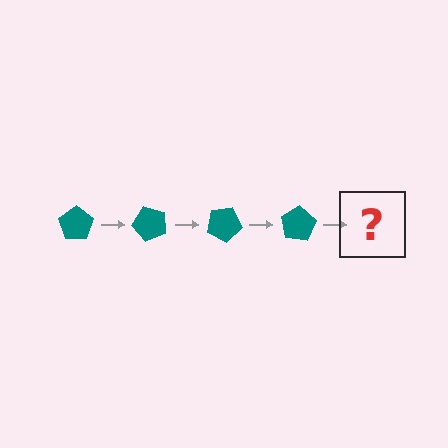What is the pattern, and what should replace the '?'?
The pattern is that the pentagon rotates 50 degrees each step. The '?' should be a teal pentagon rotated 200 degrees.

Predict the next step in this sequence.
The next step is a teal pentagon rotated 200 degrees.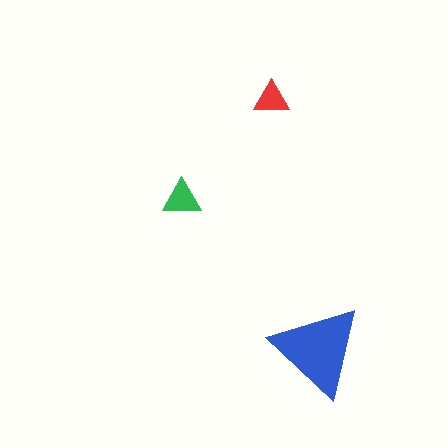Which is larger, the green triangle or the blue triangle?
The blue one.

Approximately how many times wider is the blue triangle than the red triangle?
About 2.5 times wider.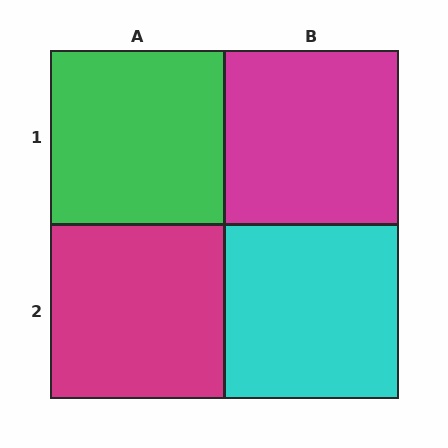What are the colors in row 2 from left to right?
Magenta, cyan.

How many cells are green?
1 cell is green.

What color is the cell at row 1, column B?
Magenta.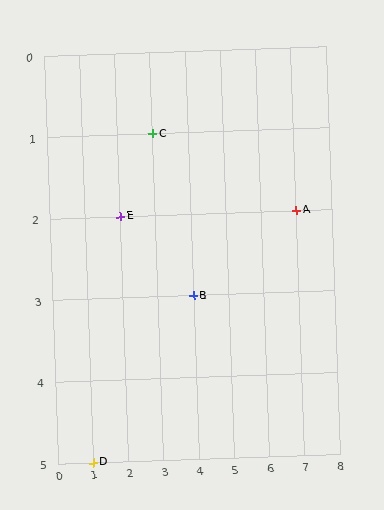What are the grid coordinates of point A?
Point A is at grid coordinates (7, 2).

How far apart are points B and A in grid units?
Points B and A are 3 columns and 1 row apart (about 3.2 grid units diagonally).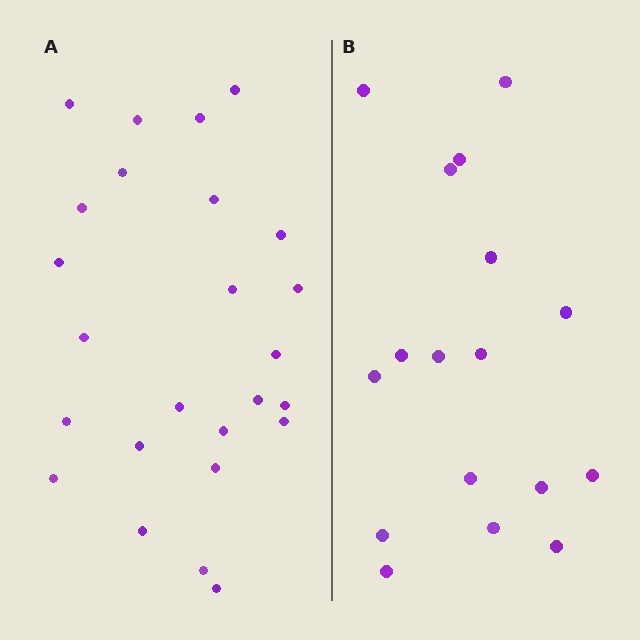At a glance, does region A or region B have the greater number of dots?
Region A (the left region) has more dots.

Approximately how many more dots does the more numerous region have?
Region A has roughly 8 or so more dots than region B.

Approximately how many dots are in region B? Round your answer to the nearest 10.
About 20 dots. (The exact count is 17, which rounds to 20.)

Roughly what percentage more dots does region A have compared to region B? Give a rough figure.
About 45% more.